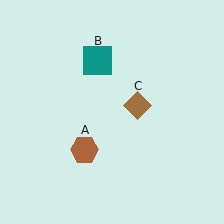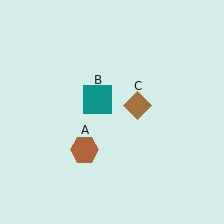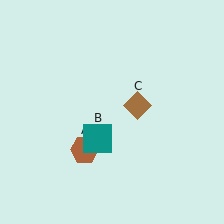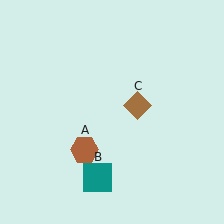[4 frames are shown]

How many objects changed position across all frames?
1 object changed position: teal square (object B).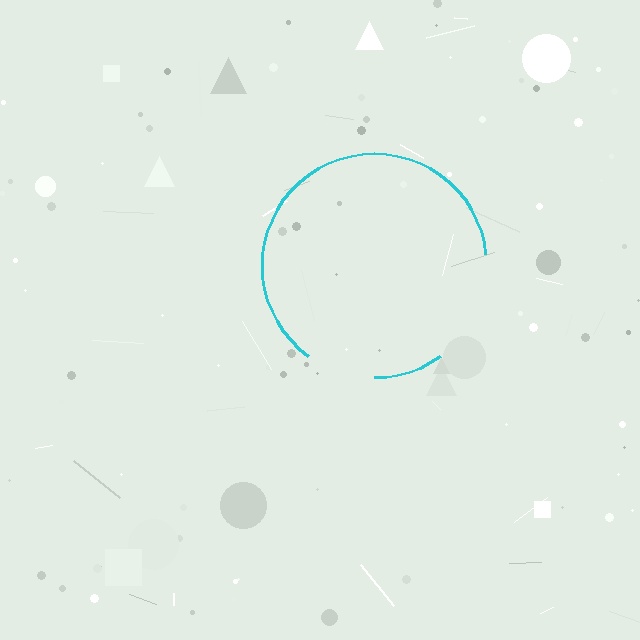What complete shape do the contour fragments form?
The contour fragments form a circle.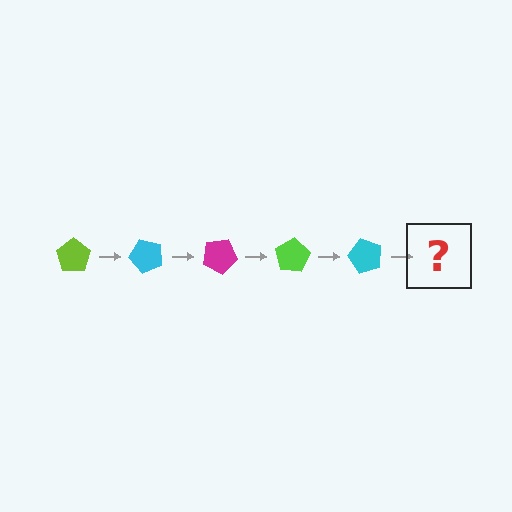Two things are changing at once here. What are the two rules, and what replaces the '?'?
The two rules are that it rotates 50 degrees each step and the color cycles through lime, cyan, and magenta. The '?' should be a magenta pentagon, rotated 250 degrees from the start.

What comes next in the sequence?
The next element should be a magenta pentagon, rotated 250 degrees from the start.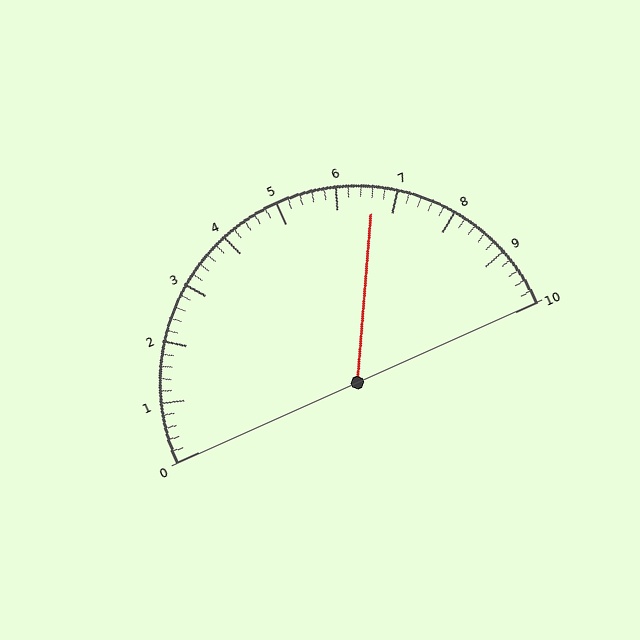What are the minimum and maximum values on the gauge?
The gauge ranges from 0 to 10.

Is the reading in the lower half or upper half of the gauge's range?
The reading is in the upper half of the range (0 to 10).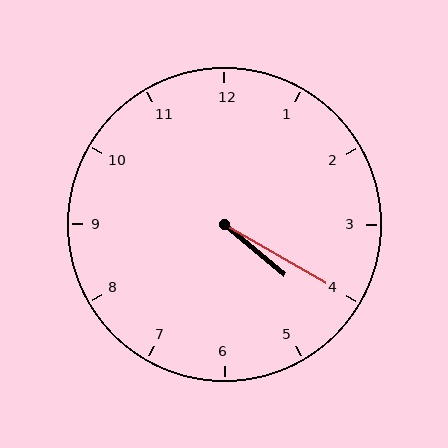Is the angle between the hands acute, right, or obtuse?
It is acute.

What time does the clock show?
4:20.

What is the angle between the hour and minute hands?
Approximately 10 degrees.